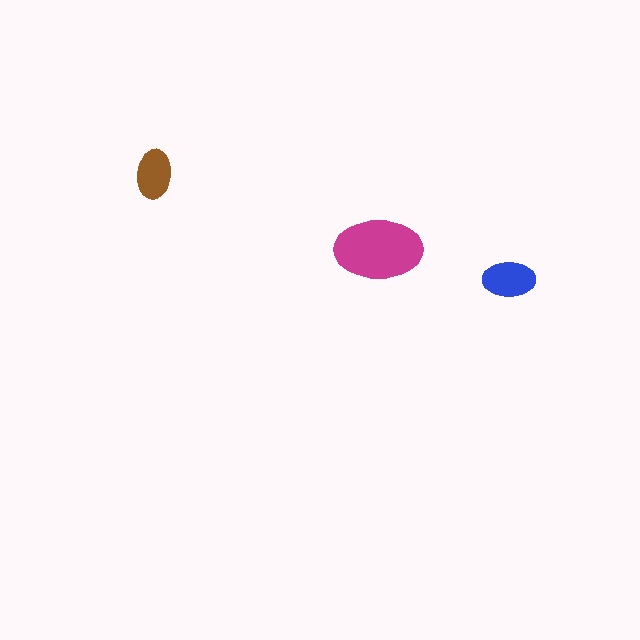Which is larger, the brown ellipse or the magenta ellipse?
The magenta one.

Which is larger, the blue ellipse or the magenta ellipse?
The magenta one.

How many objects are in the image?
There are 3 objects in the image.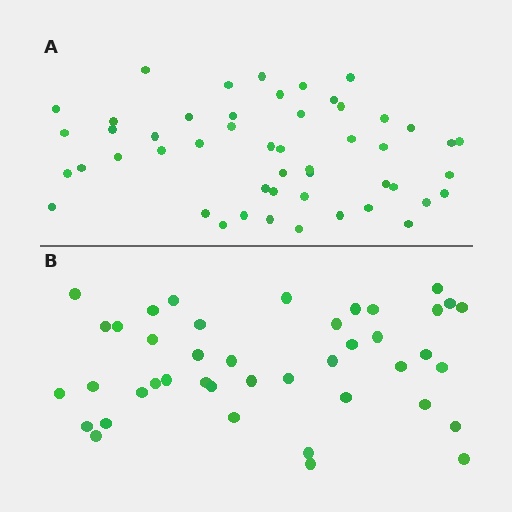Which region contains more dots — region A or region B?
Region A (the top region) has more dots.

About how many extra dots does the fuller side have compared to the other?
Region A has roughly 8 or so more dots than region B.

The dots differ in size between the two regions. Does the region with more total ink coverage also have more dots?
No. Region B has more total ink coverage because its dots are larger, but region A actually contains more individual dots. Total area can be misleading — the number of items is what matters here.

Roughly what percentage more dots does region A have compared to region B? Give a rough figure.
About 20% more.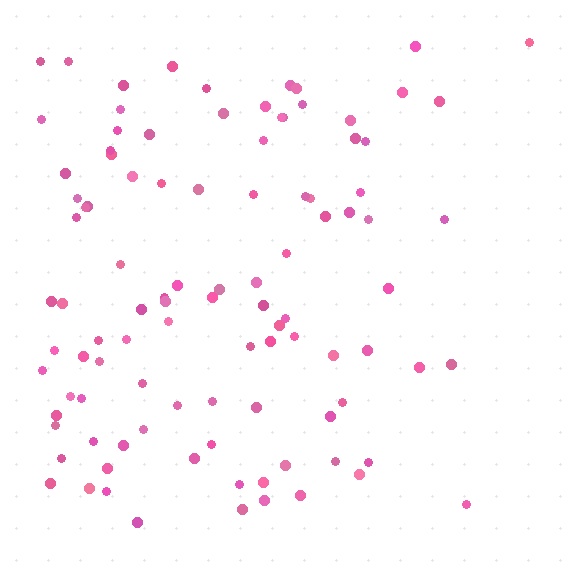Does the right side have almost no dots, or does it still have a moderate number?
Still a moderate number, just noticeably fewer than the left.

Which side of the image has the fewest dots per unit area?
The right.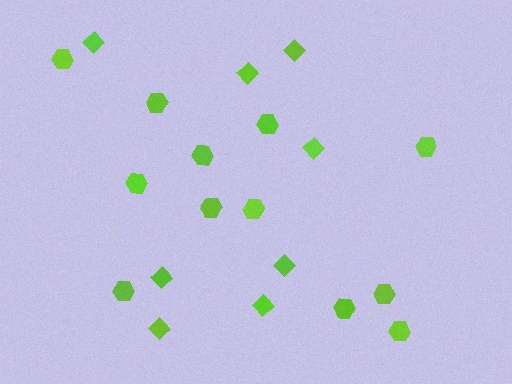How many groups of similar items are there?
There are 2 groups: one group of diamonds (8) and one group of hexagons (12).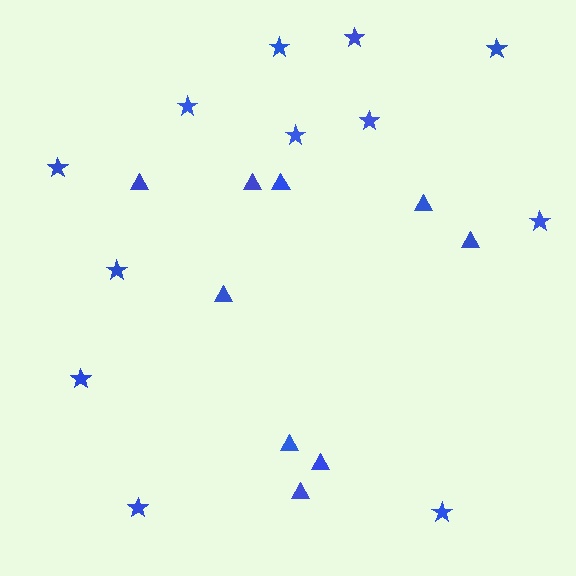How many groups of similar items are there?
There are 2 groups: one group of stars (12) and one group of triangles (9).